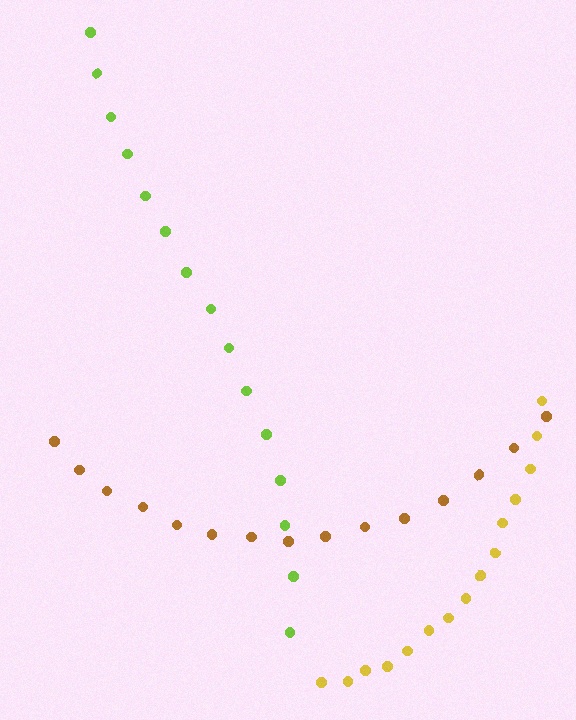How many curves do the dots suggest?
There are 3 distinct paths.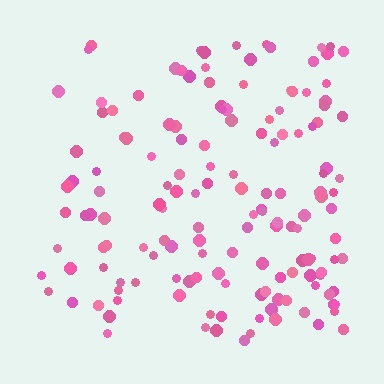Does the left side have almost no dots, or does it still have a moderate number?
Still a moderate number, just noticeably fewer than the right.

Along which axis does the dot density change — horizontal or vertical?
Horizontal.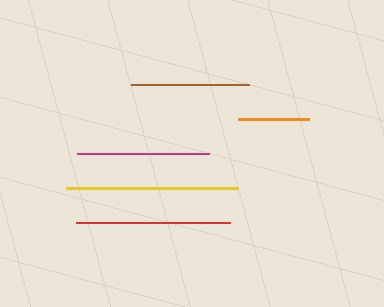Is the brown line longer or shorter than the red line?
The red line is longer than the brown line.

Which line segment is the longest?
The yellow line is the longest at approximately 172 pixels.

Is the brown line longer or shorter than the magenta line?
The magenta line is longer than the brown line.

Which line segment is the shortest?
The orange line is the shortest at approximately 71 pixels.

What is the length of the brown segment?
The brown segment is approximately 118 pixels long.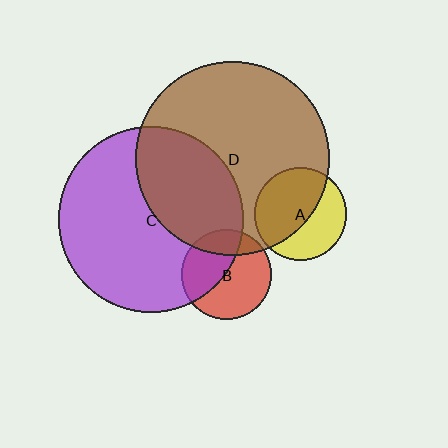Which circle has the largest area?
Circle D (brown).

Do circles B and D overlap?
Yes.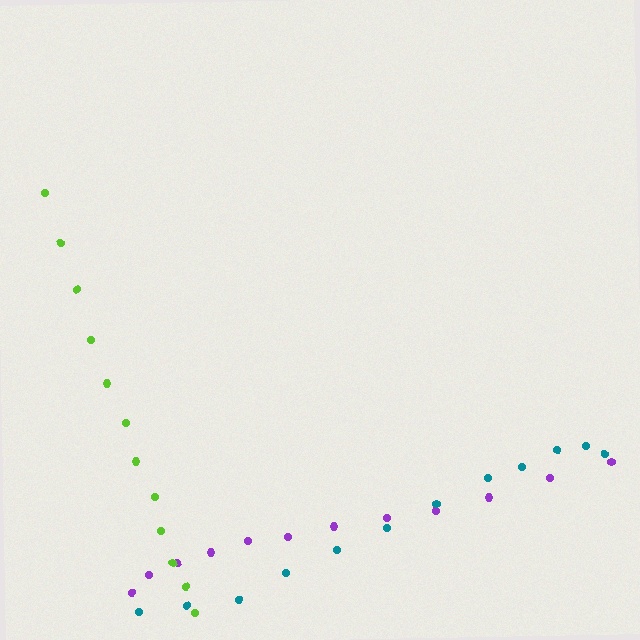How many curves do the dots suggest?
There are 3 distinct paths.